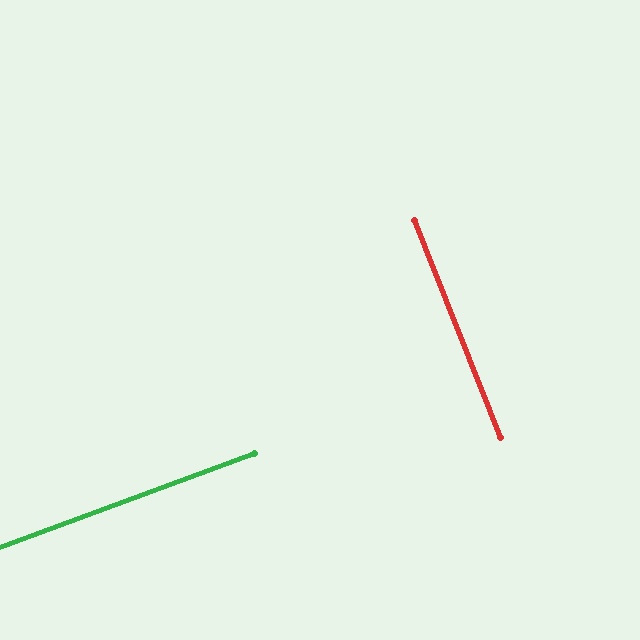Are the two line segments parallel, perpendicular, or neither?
Perpendicular — they meet at approximately 89°.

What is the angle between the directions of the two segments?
Approximately 89 degrees.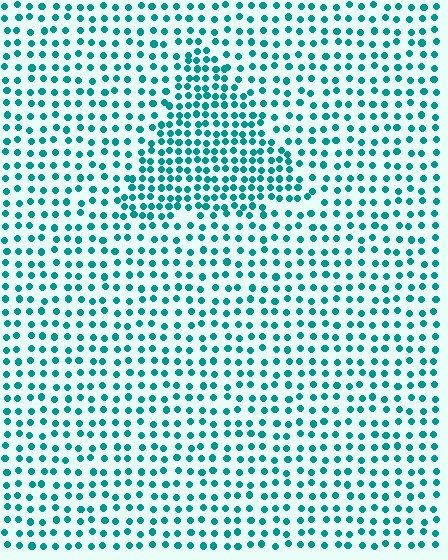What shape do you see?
I see a triangle.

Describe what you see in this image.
The image contains small teal elements arranged at two different densities. A triangle-shaped region is visible where the elements are more densely packed than the surrounding area.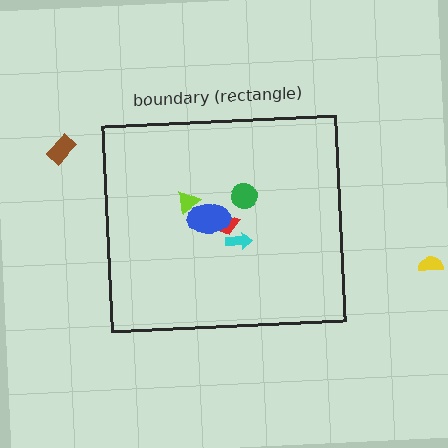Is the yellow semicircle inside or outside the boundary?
Outside.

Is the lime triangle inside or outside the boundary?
Inside.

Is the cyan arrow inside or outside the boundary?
Inside.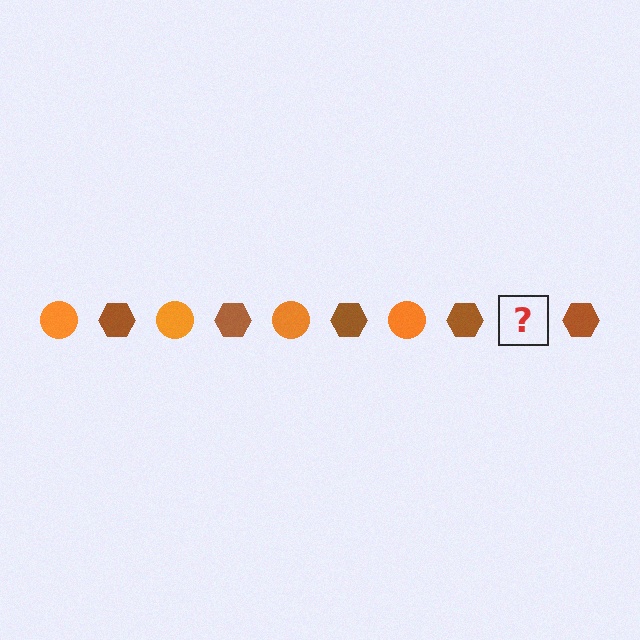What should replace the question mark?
The question mark should be replaced with an orange circle.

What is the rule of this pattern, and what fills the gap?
The rule is that the pattern alternates between orange circle and brown hexagon. The gap should be filled with an orange circle.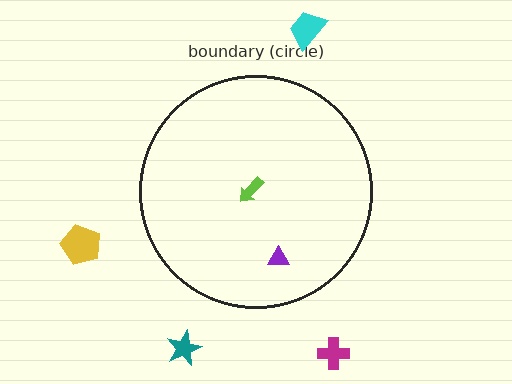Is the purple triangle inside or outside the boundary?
Inside.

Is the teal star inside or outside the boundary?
Outside.